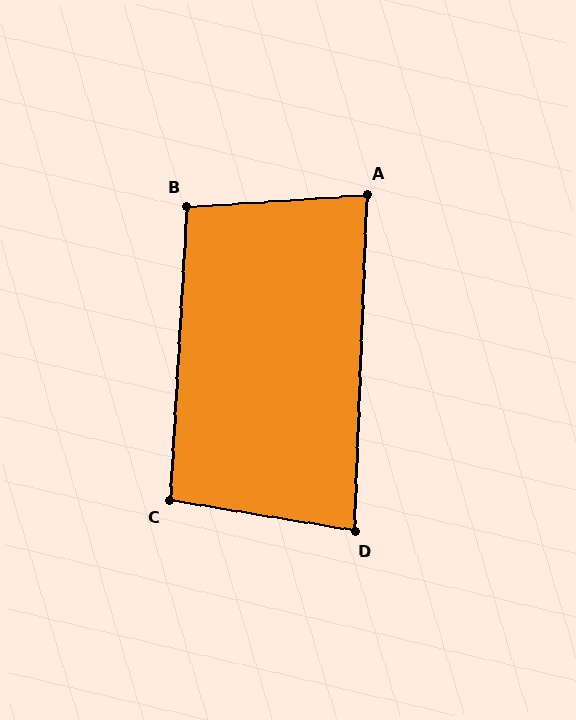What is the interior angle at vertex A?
Approximately 84 degrees (acute).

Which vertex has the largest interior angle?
B, at approximately 97 degrees.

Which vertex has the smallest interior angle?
D, at approximately 83 degrees.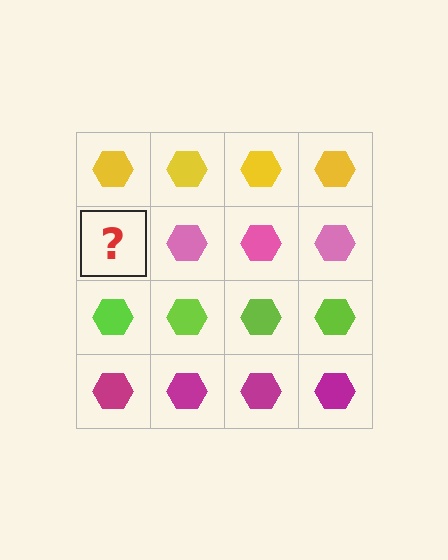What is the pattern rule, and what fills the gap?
The rule is that each row has a consistent color. The gap should be filled with a pink hexagon.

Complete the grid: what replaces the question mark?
The question mark should be replaced with a pink hexagon.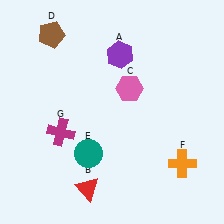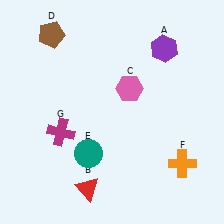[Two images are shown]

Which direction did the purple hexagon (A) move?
The purple hexagon (A) moved right.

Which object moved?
The purple hexagon (A) moved right.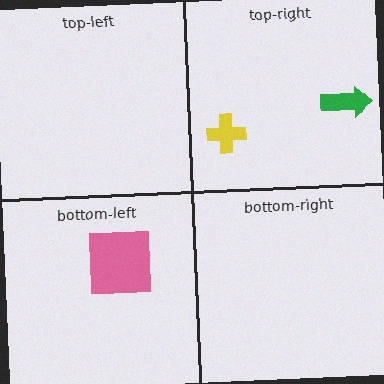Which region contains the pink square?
The bottom-left region.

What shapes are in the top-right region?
The yellow cross, the green arrow.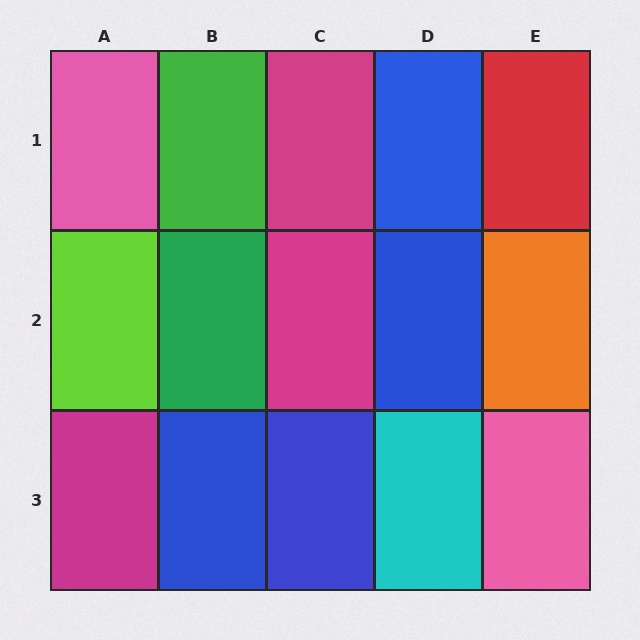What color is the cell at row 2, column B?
Green.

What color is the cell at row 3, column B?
Blue.